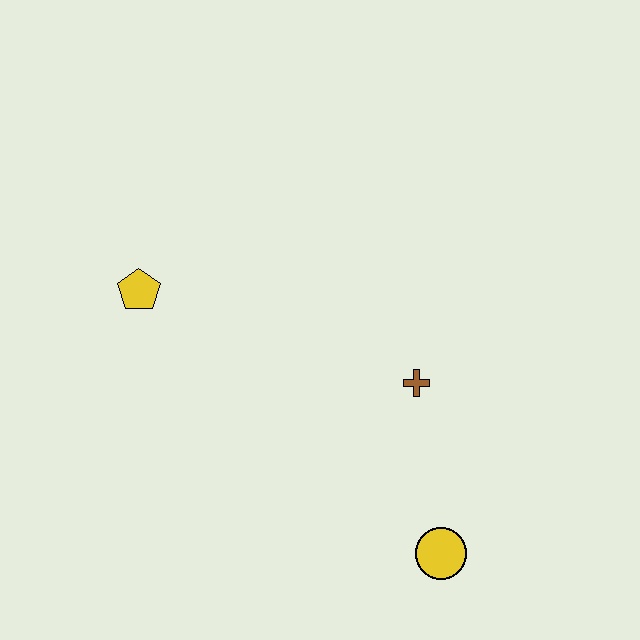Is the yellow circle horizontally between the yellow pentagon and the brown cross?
No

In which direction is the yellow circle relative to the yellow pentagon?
The yellow circle is to the right of the yellow pentagon.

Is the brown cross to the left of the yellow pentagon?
No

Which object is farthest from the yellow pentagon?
The yellow circle is farthest from the yellow pentagon.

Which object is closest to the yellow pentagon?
The brown cross is closest to the yellow pentagon.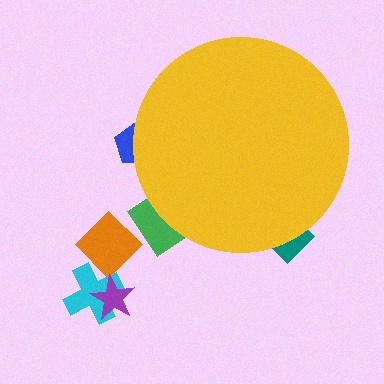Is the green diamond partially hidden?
Yes, the green diamond is partially hidden behind the yellow circle.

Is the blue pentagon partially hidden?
Yes, the blue pentagon is partially hidden behind the yellow circle.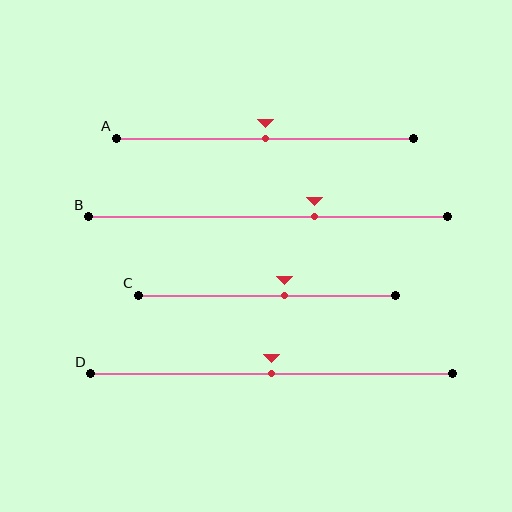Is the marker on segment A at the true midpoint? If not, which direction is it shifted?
Yes, the marker on segment A is at the true midpoint.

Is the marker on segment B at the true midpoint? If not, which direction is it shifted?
No, the marker on segment B is shifted to the right by about 13% of the segment length.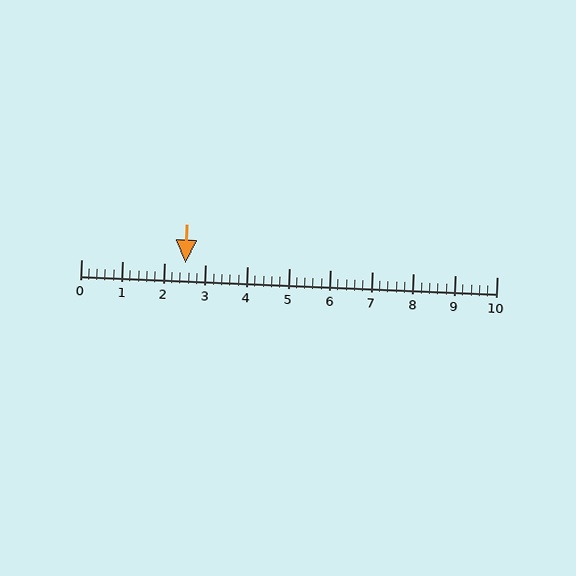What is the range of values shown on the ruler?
The ruler shows values from 0 to 10.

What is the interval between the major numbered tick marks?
The major tick marks are spaced 1 units apart.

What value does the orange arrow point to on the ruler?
The orange arrow points to approximately 2.5.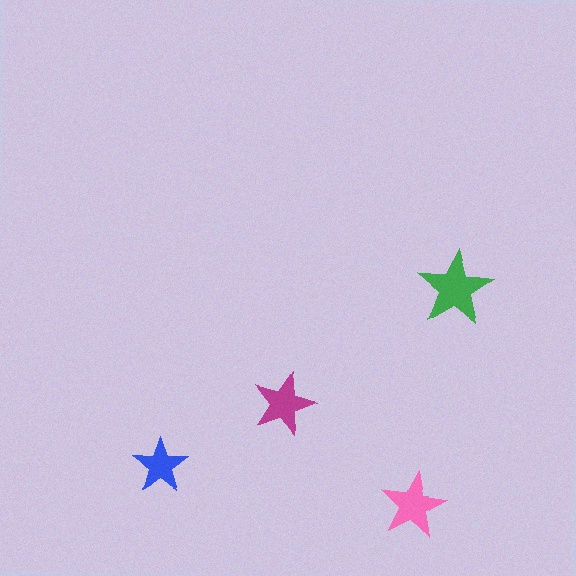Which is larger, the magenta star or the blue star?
The magenta one.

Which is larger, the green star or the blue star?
The green one.